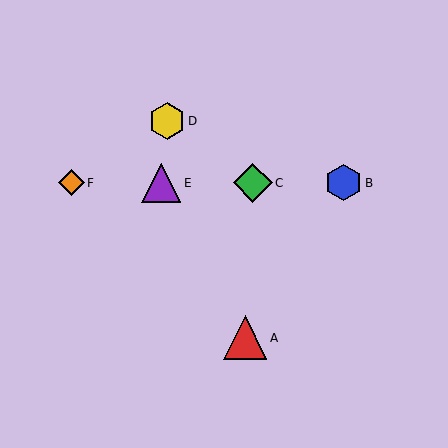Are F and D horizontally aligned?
No, F is at y≈183 and D is at y≈121.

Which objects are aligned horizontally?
Objects B, C, E, F are aligned horizontally.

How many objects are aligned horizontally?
4 objects (B, C, E, F) are aligned horizontally.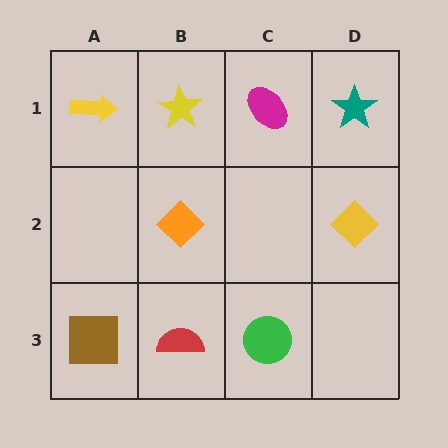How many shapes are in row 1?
4 shapes.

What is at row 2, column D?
A yellow diamond.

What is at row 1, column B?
A yellow star.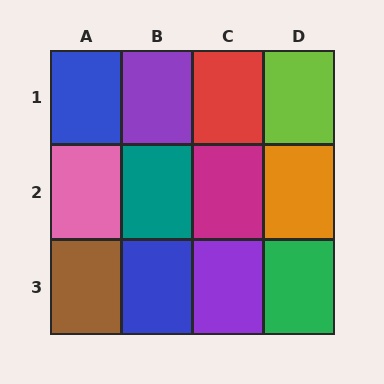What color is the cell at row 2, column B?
Teal.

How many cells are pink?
1 cell is pink.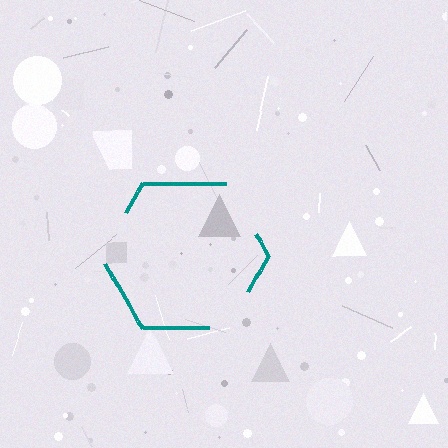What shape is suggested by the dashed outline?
The dashed outline suggests a hexagon.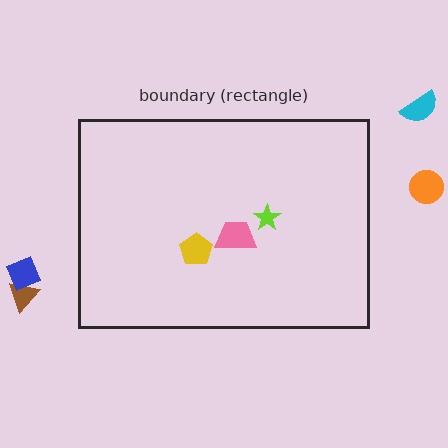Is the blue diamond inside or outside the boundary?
Outside.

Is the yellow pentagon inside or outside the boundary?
Inside.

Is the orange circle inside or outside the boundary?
Outside.